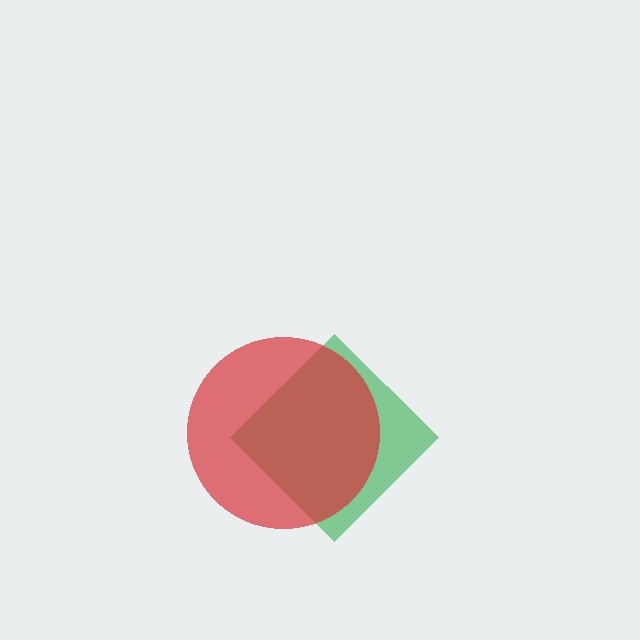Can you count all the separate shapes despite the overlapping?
Yes, there are 2 separate shapes.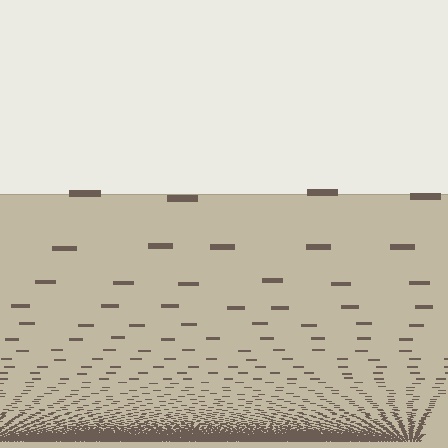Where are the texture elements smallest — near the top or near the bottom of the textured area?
Near the bottom.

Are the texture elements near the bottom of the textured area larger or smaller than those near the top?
Smaller. The gradient is inverted — elements near the bottom are smaller and denser.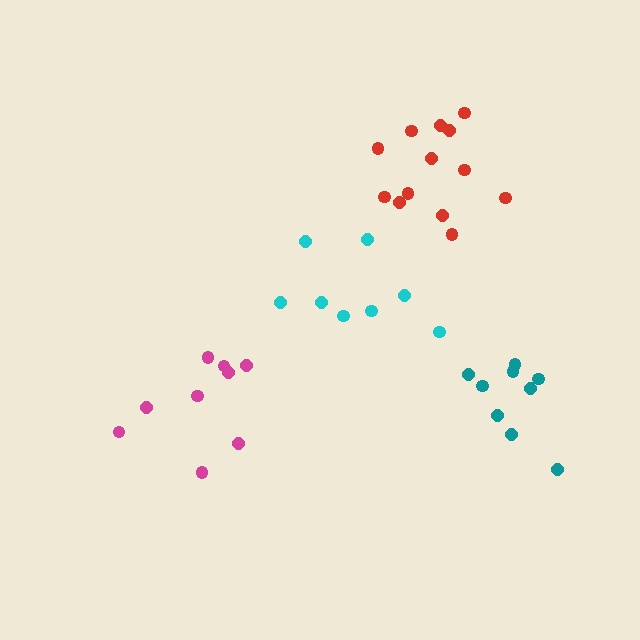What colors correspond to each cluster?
The clusters are colored: cyan, teal, red, magenta.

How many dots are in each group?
Group 1: 8 dots, Group 2: 9 dots, Group 3: 13 dots, Group 4: 9 dots (39 total).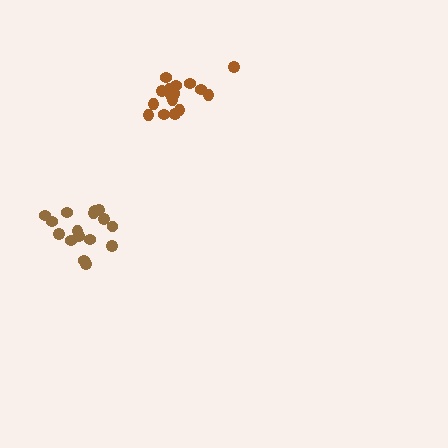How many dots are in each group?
Group 1: 16 dots, Group 2: 17 dots (33 total).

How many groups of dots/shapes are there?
There are 2 groups.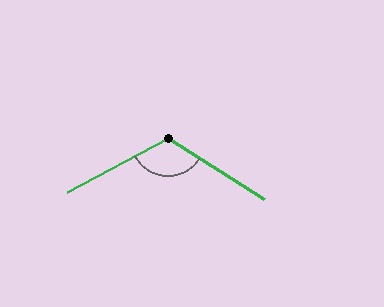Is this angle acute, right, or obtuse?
It is obtuse.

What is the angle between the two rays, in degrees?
Approximately 120 degrees.